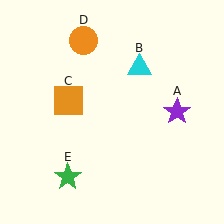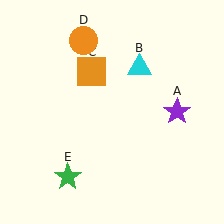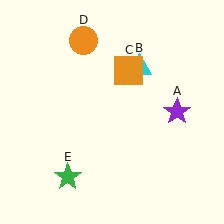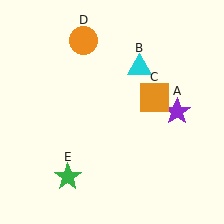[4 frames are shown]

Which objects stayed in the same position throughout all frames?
Purple star (object A) and cyan triangle (object B) and orange circle (object D) and green star (object E) remained stationary.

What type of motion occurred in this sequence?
The orange square (object C) rotated clockwise around the center of the scene.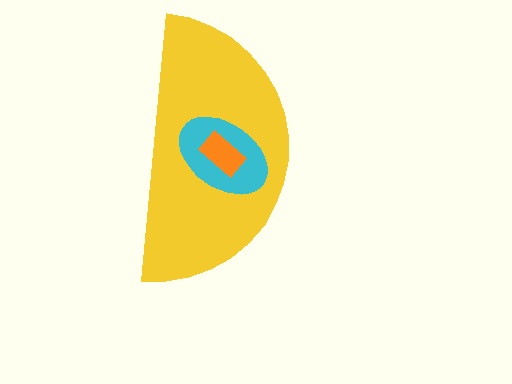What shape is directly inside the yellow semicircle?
The cyan ellipse.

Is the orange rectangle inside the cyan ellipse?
Yes.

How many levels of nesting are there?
3.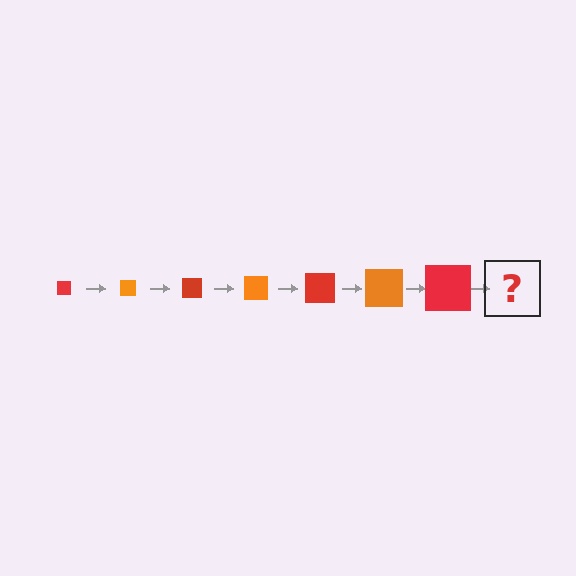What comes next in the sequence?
The next element should be an orange square, larger than the previous one.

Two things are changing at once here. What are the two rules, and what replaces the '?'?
The two rules are that the square grows larger each step and the color cycles through red and orange. The '?' should be an orange square, larger than the previous one.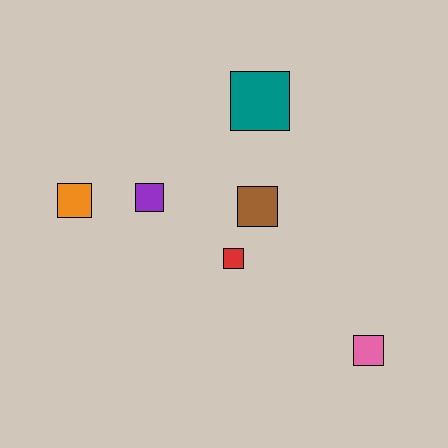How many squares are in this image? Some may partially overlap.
There are 6 squares.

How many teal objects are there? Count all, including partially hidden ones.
There is 1 teal object.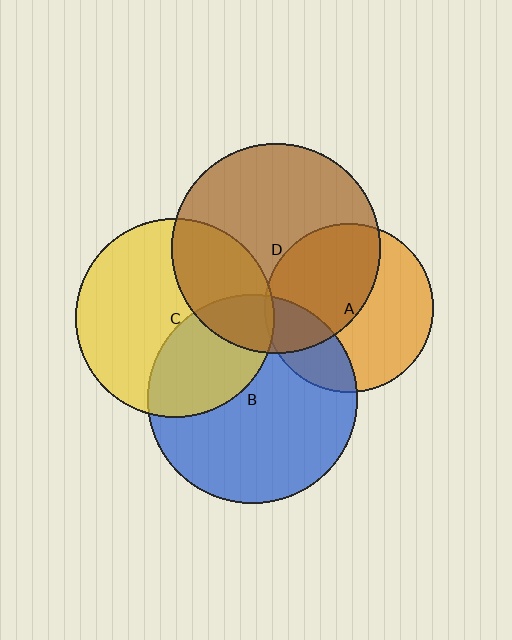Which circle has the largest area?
Circle D (brown).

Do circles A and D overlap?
Yes.